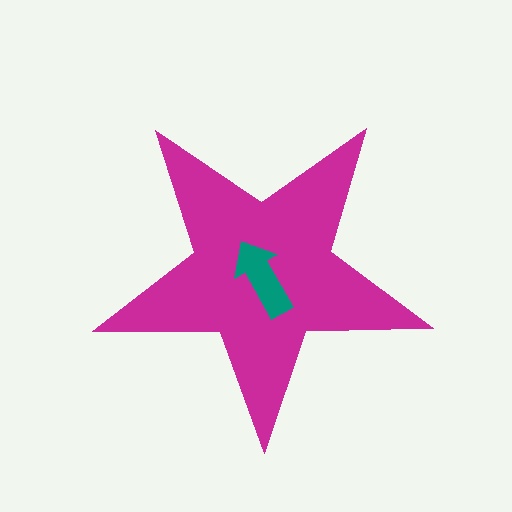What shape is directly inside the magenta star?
The teal arrow.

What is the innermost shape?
The teal arrow.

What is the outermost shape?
The magenta star.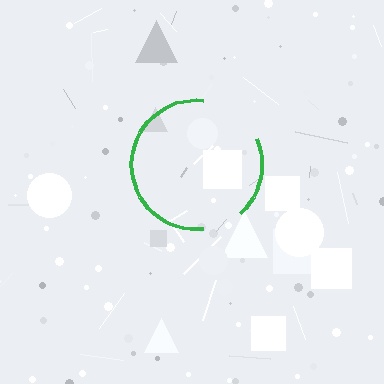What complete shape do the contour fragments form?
The contour fragments form a circle.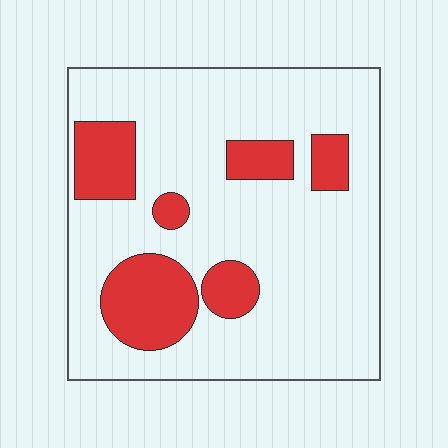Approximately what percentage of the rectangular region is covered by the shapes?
Approximately 20%.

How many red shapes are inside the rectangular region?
6.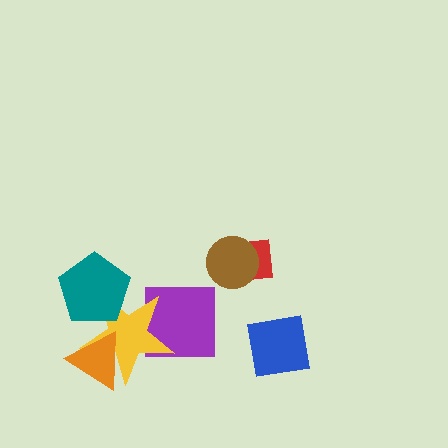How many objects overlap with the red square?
1 object overlaps with the red square.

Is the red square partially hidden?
Yes, it is partially covered by another shape.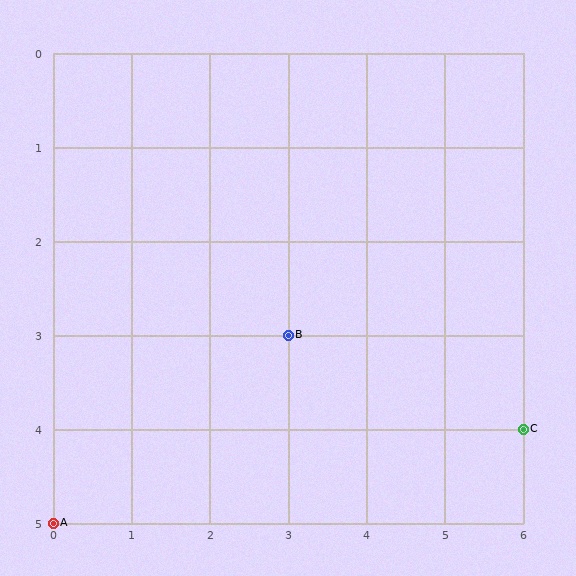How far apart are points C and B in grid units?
Points C and B are 3 columns and 1 row apart (about 3.2 grid units diagonally).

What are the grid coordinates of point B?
Point B is at grid coordinates (3, 3).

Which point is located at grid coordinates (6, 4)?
Point C is at (6, 4).